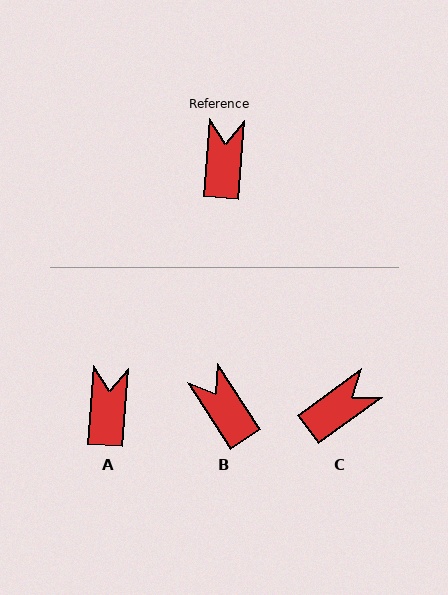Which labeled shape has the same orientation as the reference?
A.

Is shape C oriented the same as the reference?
No, it is off by about 50 degrees.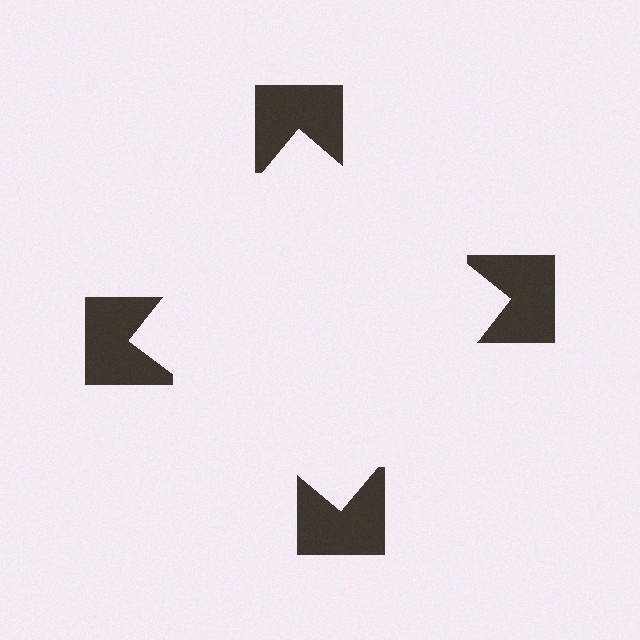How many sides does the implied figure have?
4 sides.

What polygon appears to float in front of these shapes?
An illusory square — its edges are inferred from the aligned wedge cuts in the notched squares, not physically drawn.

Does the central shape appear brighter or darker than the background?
It typically appears slightly brighter than the background, even though no actual brightness change is drawn.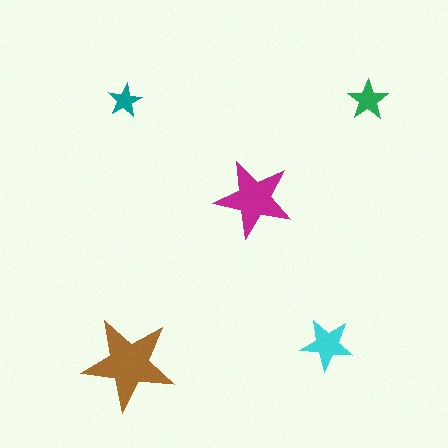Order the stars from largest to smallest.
the brown one, the magenta one, the cyan one, the green one, the teal one.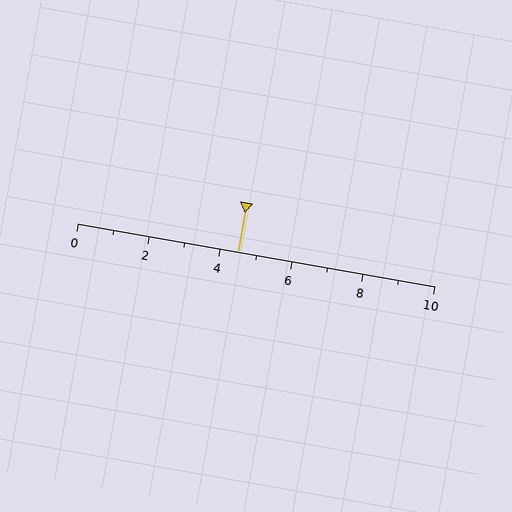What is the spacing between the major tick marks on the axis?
The major ticks are spaced 2 apart.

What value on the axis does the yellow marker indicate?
The marker indicates approximately 4.5.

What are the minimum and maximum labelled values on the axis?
The axis runs from 0 to 10.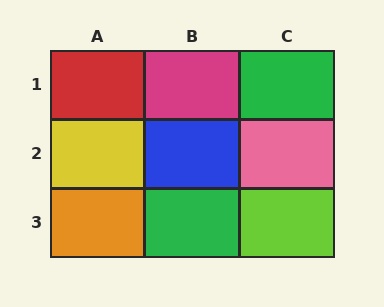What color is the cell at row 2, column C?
Pink.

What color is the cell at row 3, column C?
Lime.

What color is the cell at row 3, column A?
Orange.